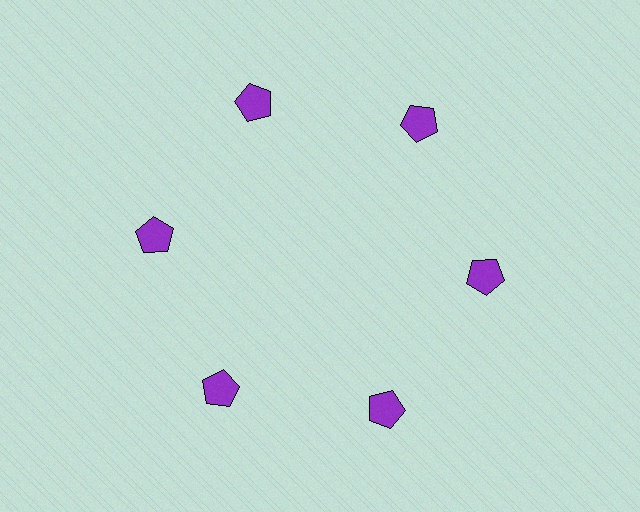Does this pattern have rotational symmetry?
Yes, this pattern has 6-fold rotational symmetry. It looks the same after rotating 60 degrees around the center.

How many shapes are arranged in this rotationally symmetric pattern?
There are 6 shapes, arranged in 6 groups of 1.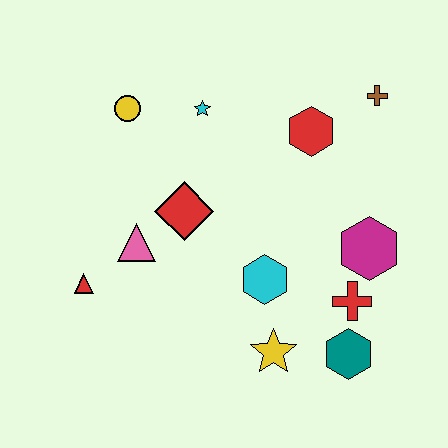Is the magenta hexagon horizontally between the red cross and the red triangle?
No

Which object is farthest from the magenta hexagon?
The red triangle is farthest from the magenta hexagon.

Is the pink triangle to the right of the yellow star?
No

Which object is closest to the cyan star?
The yellow circle is closest to the cyan star.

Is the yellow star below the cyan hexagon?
Yes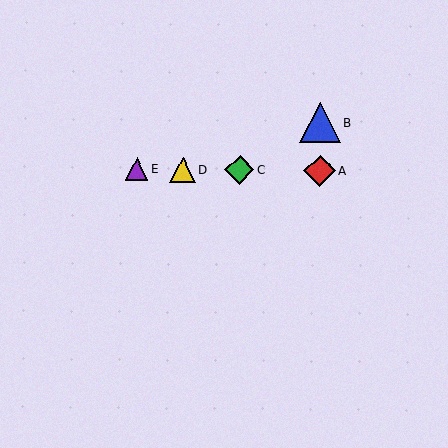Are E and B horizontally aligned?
No, E is at y≈169 and B is at y≈122.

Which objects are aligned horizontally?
Objects A, C, D, E are aligned horizontally.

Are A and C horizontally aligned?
Yes, both are at y≈171.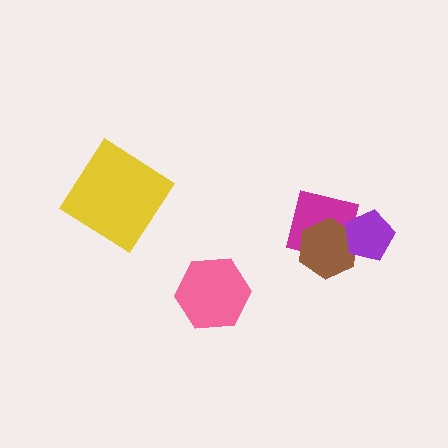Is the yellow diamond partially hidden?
No, no other shape covers it.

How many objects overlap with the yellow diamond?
0 objects overlap with the yellow diamond.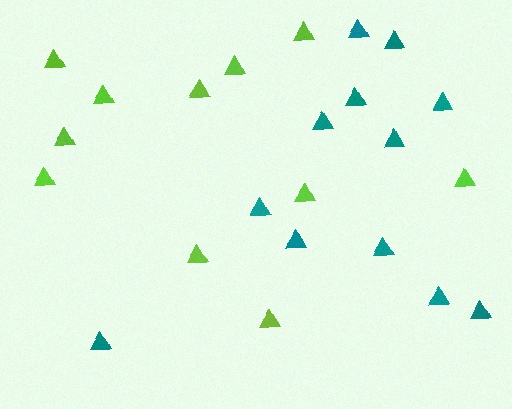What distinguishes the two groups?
There are 2 groups: one group of teal triangles (12) and one group of lime triangles (11).